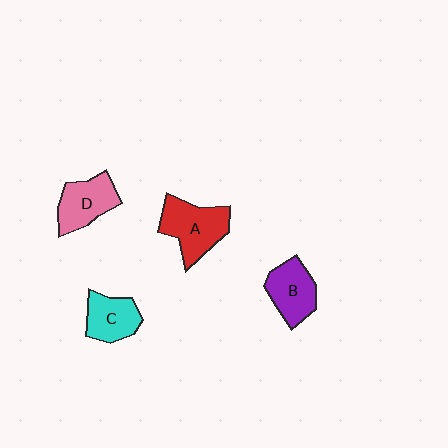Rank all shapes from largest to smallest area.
From largest to smallest: A (red), D (pink), B (purple), C (cyan).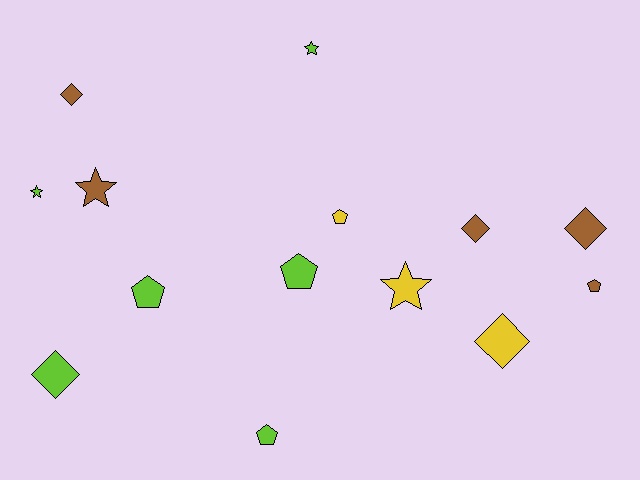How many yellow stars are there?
There is 1 yellow star.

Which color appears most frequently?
Lime, with 6 objects.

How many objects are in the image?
There are 14 objects.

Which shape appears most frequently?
Pentagon, with 5 objects.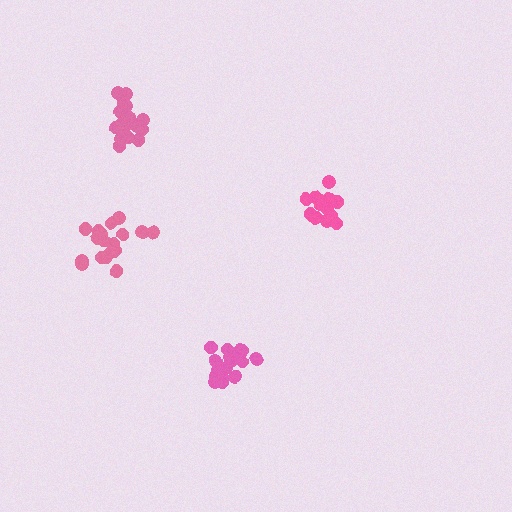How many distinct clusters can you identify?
There are 4 distinct clusters.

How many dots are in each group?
Group 1: 14 dots, Group 2: 18 dots, Group 3: 19 dots, Group 4: 19 dots (70 total).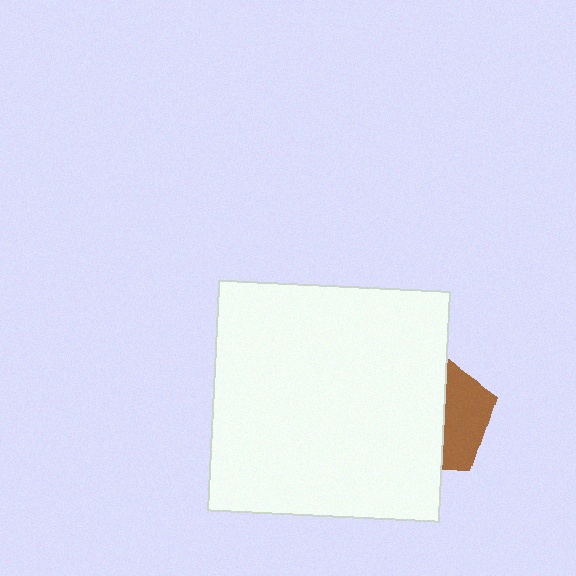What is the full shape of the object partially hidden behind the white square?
The partially hidden object is a brown pentagon.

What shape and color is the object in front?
The object in front is a white square.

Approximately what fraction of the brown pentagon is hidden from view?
Roughly 63% of the brown pentagon is hidden behind the white square.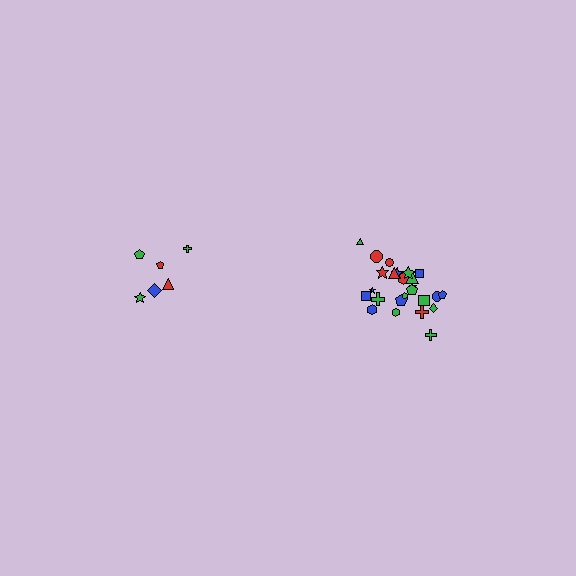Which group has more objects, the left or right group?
The right group.